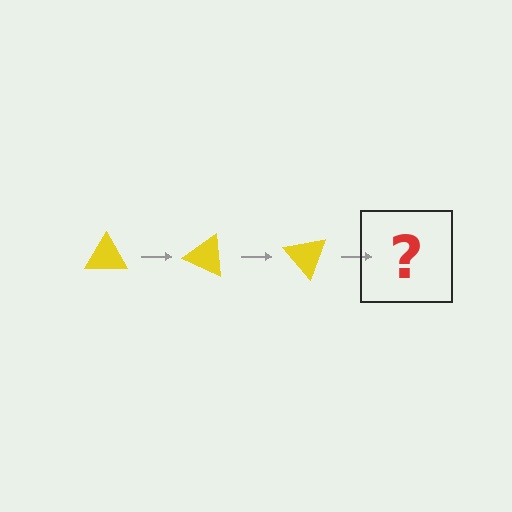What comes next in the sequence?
The next element should be a yellow triangle rotated 75 degrees.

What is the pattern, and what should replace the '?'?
The pattern is that the triangle rotates 25 degrees each step. The '?' should be a yellow triangle rotated 75 degrees.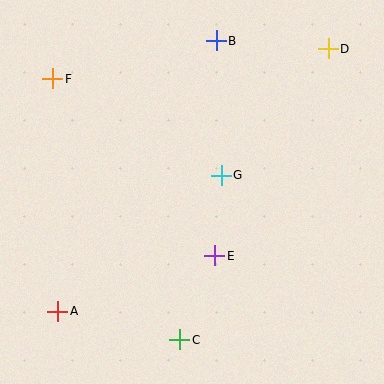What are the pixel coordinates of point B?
Point B is at (216, 41).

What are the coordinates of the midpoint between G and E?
The midpoint between G and E is at (218, 215).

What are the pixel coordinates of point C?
Point C is at (180, 340).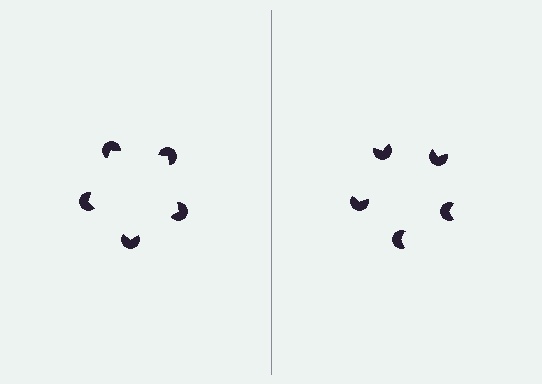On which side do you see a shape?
An illusory pentagon appears on the left side. On the right side the wedge cuts are rotated, so no coherent shape forms.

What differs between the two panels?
The pac-man discs are positioned identically on both sides; only the wedge orientations differ. On the left they align to a pentagon; on the right they are misaligned.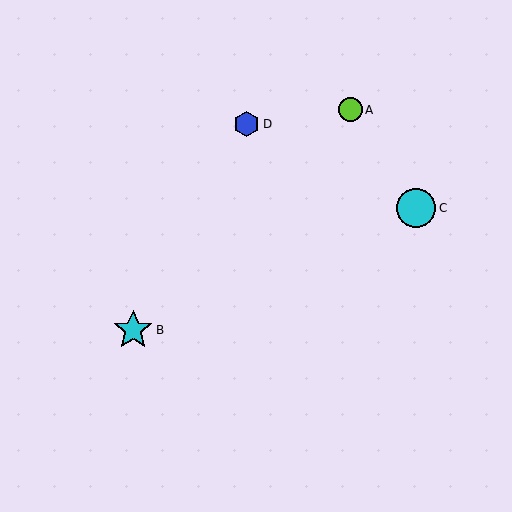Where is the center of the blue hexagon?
The center of the blue hexagon is at (247, 124).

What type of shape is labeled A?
Shape A is a lime circle.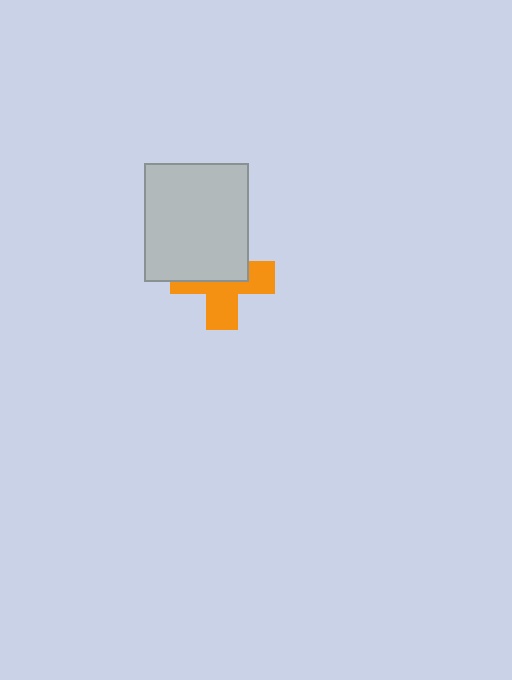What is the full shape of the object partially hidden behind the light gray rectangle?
The partially hidden object is an orange cross.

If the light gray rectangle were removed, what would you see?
You would see the complete orange cross.